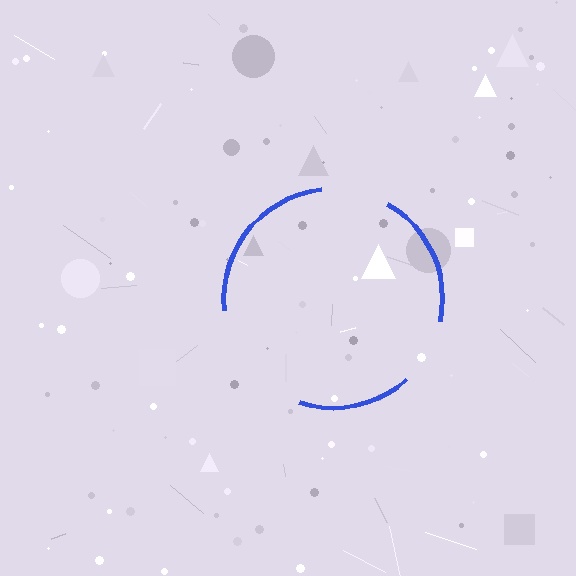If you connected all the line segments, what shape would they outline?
They would outline a circle.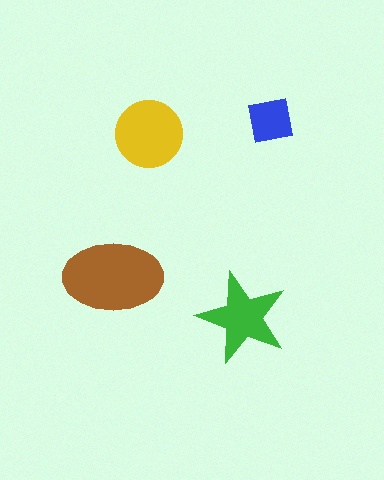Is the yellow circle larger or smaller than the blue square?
Larger.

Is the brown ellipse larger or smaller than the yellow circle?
Larger.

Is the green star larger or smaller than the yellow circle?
Smaller.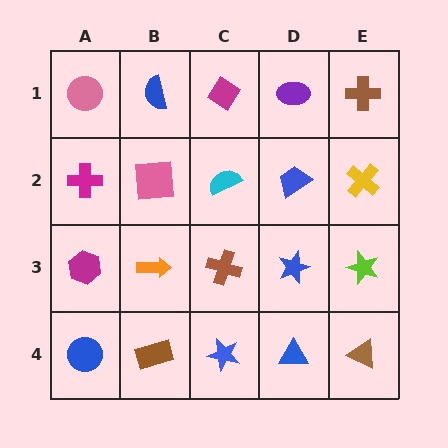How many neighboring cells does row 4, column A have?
2.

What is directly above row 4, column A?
A magenta hexagon.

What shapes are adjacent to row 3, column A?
A magenta cross (row 2, column A), a blue circle (row 4, column A), an orange arrow (row 3, column B).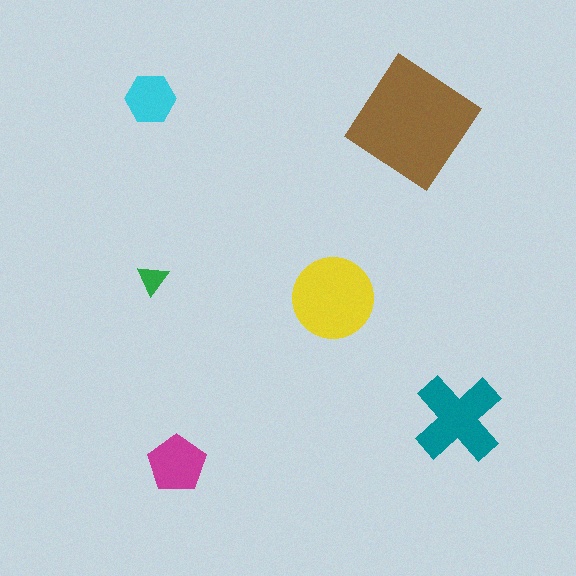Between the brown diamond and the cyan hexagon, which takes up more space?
The brown diamond.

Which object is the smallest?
The green triangle.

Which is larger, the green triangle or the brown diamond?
The brown diamond.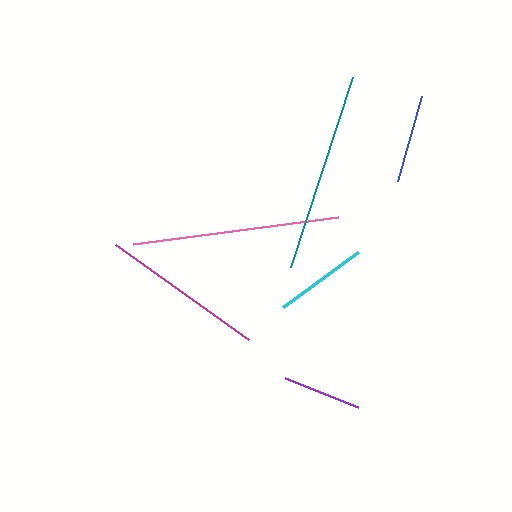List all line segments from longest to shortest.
From longest to shortest: pink, teal, magenta, cyan, blue, purple.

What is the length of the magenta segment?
The magenta segment is approximately 163 pixels long.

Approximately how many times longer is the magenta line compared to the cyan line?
The magenta line is approximately 1.8 times the length of the cyan line.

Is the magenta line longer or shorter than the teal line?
The teal line is longer than the magenta line.